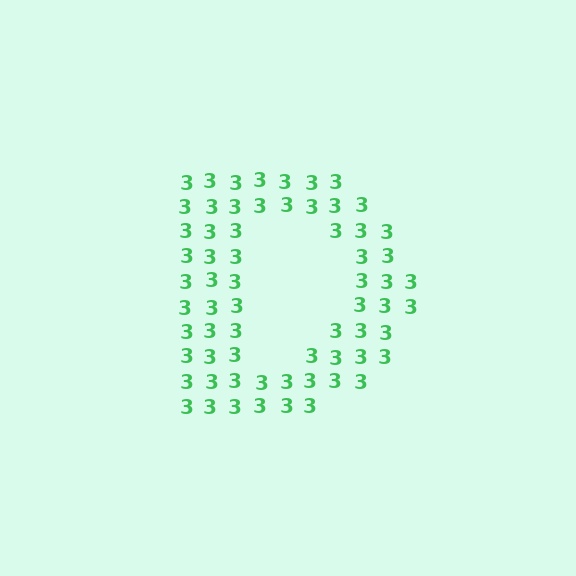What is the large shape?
The large shape is the letter D.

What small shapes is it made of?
It is made of small digit 3's.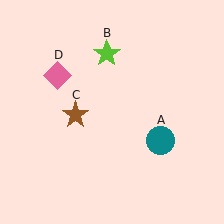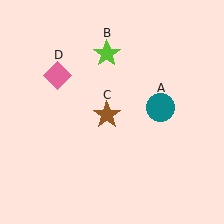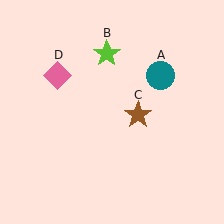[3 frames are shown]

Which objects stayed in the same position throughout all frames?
Lime star (object B) and pink diamond (object D) remained stationary.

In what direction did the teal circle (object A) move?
The teal circle (object A) moved up.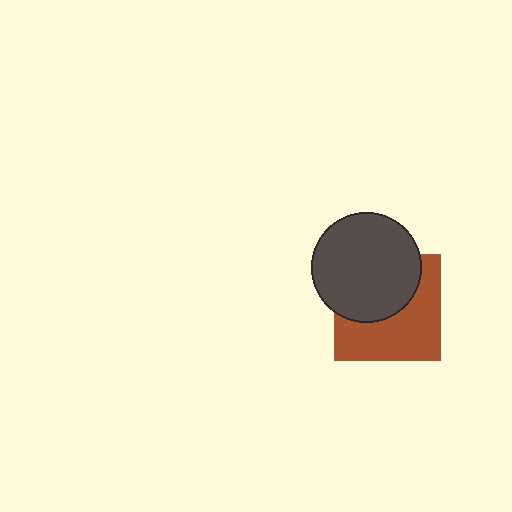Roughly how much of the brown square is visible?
About half of it is visible (roughly 54%).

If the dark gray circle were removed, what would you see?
You would see the complete brown square.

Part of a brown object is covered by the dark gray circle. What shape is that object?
It is a square.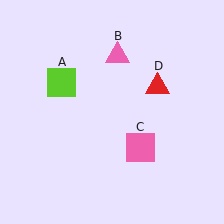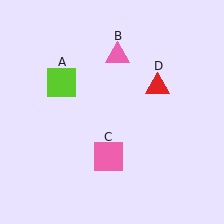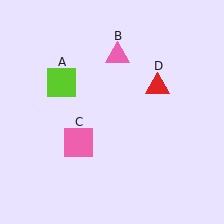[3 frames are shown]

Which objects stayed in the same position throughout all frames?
Lime square (object A) and pink triangle (object B) and red triangle (object D) remained stationary.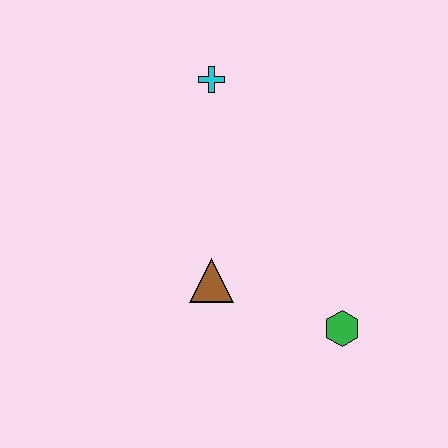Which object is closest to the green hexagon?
The brown triangle is closest to the green hexagon.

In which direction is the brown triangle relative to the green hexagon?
The brown triangle is to the left of the green hexagon.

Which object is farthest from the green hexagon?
The cyan cross is farthest from the green hexagon.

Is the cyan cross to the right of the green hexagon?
No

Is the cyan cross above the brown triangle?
Yes